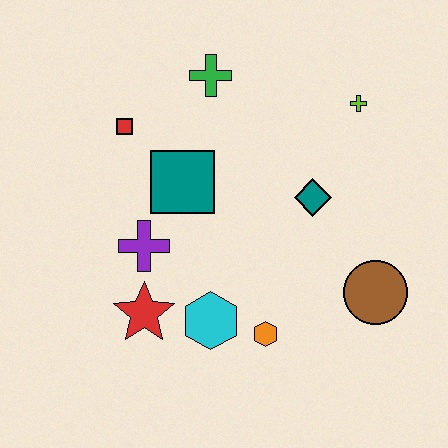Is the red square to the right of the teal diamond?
No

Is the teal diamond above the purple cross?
Yes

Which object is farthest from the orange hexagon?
The green cross is farthest from the orange hexagon.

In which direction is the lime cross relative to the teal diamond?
The lime cross is above the teal diamond.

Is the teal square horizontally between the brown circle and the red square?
Yes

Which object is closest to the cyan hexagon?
The orange hexagon is closest to the cyan hexagon.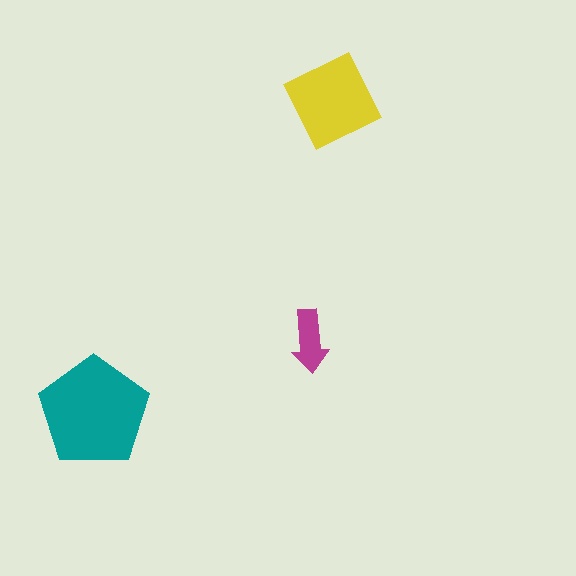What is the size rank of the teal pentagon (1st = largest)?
1st.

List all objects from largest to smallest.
The teal pentagon, the yellow diamond, the magenta arrow.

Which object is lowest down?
The teal pentagon is bottommost.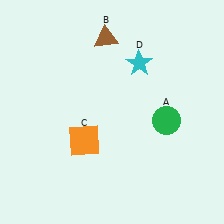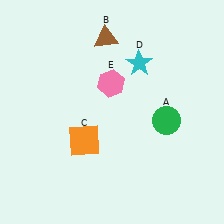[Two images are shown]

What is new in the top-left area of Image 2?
A pink hexagon (E) was added in the top-left area of Image 2.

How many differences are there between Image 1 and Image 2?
There is 1 difference between the two images.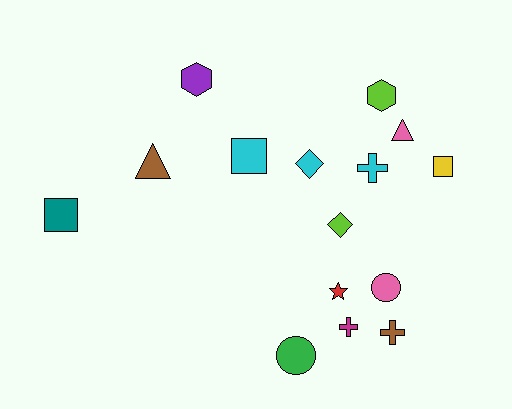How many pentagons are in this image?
There are no pentagons.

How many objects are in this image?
There are 15 objects.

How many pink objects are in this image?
There are 2 pink objects.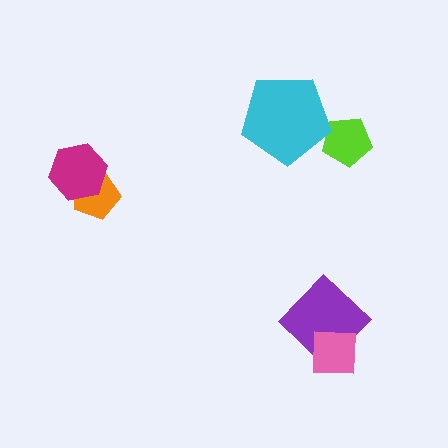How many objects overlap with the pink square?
1 object overlaps with the pink square.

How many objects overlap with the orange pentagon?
1 object overlaps with the orange pentagon.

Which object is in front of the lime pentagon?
The cyan pentagon is in front of the lime pentagon.